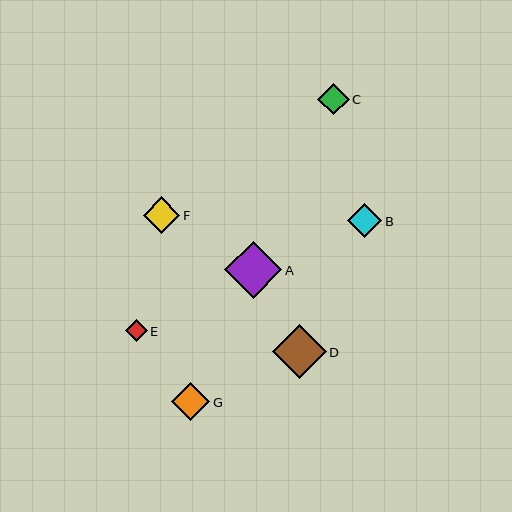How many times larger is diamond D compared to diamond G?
Diamond D is approximately 1.4 times the size of diamond G.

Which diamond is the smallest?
Diamond E is the smallest with a size of approximately 22 pixels.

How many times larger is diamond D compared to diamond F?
Diamond D is approximately 1.5 times the size of diamond F.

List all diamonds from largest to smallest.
From largest to smallest: A, D, G, F, B, C, E.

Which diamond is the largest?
Diamond A is the largest with a size of approximately 57 pixels.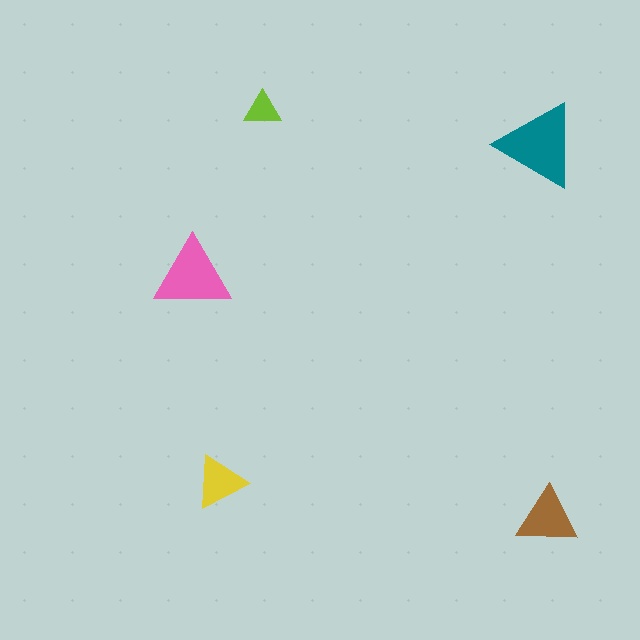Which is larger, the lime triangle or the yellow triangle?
The yellow one.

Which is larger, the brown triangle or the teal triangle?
The teal one.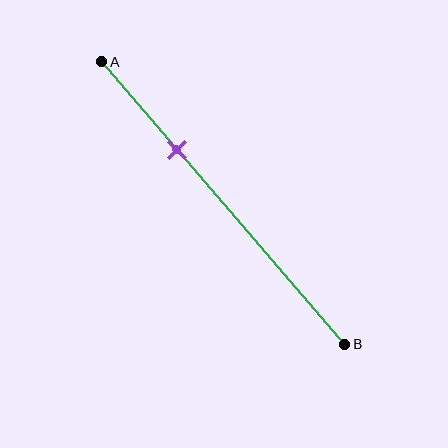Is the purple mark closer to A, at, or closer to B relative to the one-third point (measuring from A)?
The purple mark is approximately at the one-third point of segment AB.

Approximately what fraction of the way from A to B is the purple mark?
The purple mark is approximately 30% of the way from A to B.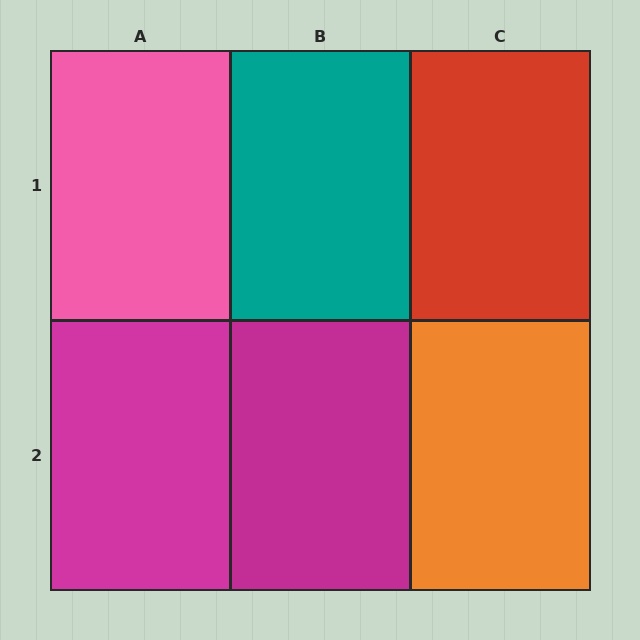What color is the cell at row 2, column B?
Magenta.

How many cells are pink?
1 cell is pink.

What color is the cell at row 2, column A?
Magenta.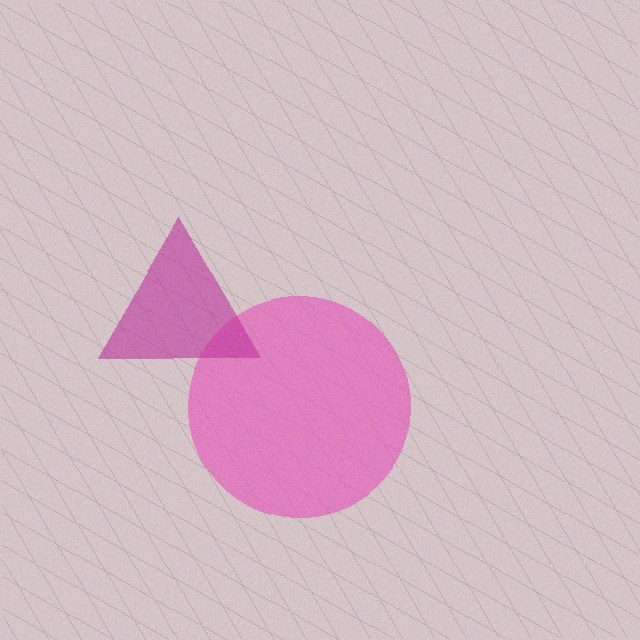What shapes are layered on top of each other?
The layered shapes are: a pink circle, a magenta triangle.